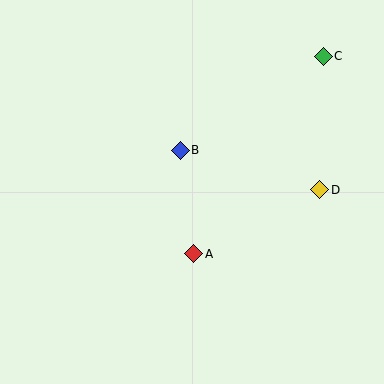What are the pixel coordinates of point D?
Point D is at (320, 190).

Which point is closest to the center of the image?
Point B at (180, 150) is closest to the center.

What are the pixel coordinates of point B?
Point B is at (180, 150).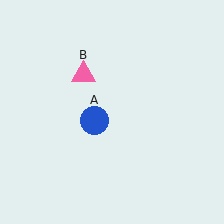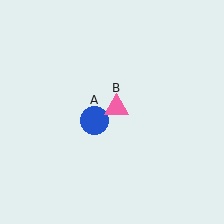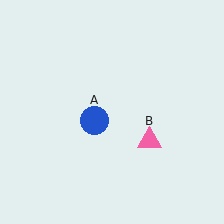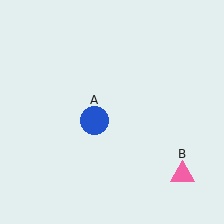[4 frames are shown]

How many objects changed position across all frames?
1 object changed position: pink triangle (object B).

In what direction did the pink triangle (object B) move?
The pink triangle (object B) moved down and to the right.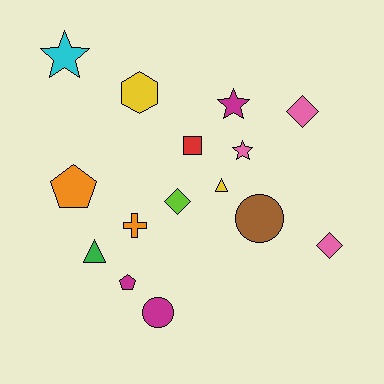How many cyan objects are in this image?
There is 1 cyan object.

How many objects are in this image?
There are 15 objects.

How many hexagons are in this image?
There is 1 hexagon.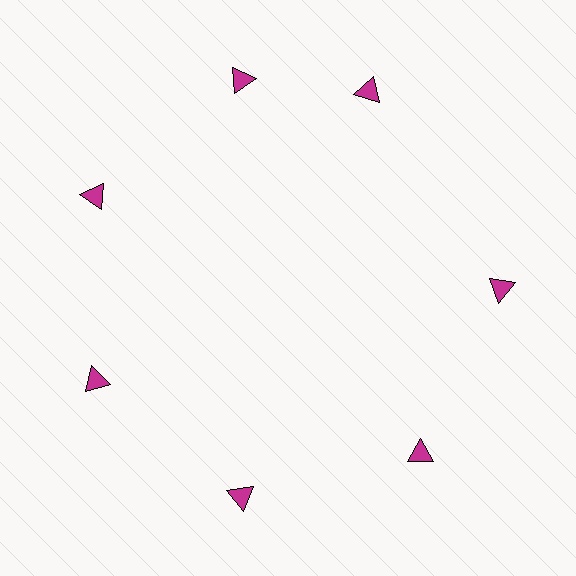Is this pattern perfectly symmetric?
No. The 7 magenta triangles are arranged in a ring, but one element near the 1 o'clock position is rotated out of alignment along the ring, breaking the 7-fold rotational symmetry.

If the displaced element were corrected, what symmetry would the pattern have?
It would have 7-fold rotational symmetry — the pattern would map onto itself every 51 degrees.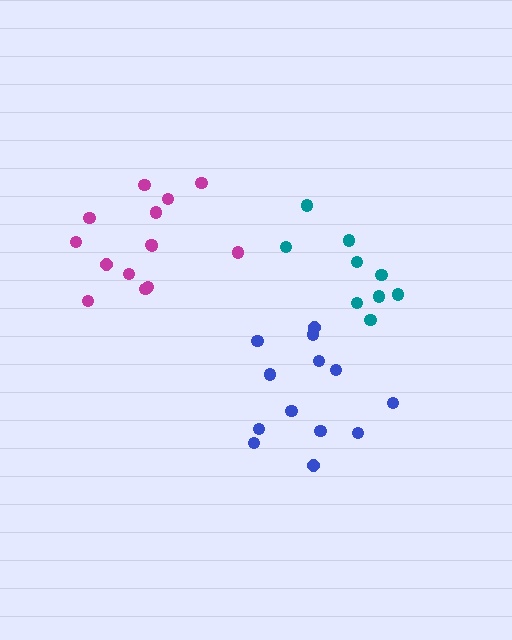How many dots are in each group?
Group 1: 14 dots, Group 2: 9 dots, Group 3: 13 dots (36 total).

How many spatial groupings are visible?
There are 3 spatial groupings.